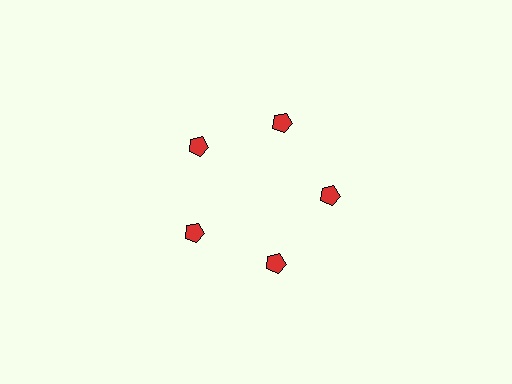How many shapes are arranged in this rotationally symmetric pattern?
There are 5 shapes, arranged in 5 groups of 1.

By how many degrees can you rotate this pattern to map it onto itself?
The pattern maps onto itself every 72 degrees of rotation.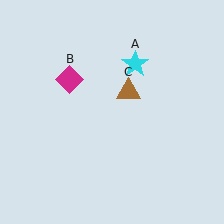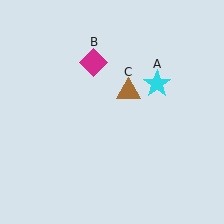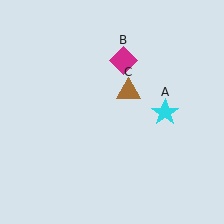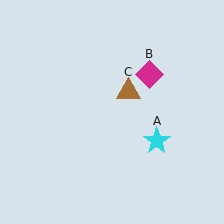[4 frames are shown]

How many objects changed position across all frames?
2 objects changed position: cyan star (object A), magenta diamond (object B).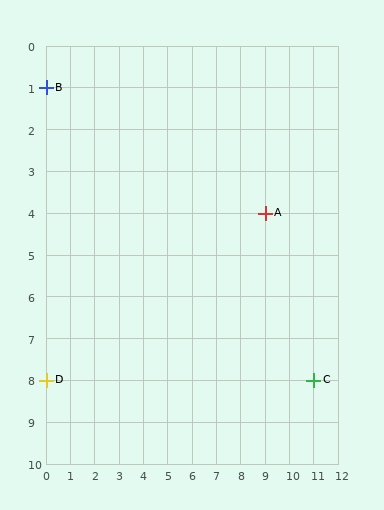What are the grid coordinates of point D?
Point D is at grid coordinates (0, 8).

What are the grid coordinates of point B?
Point B is at grid coordinates (0, 1).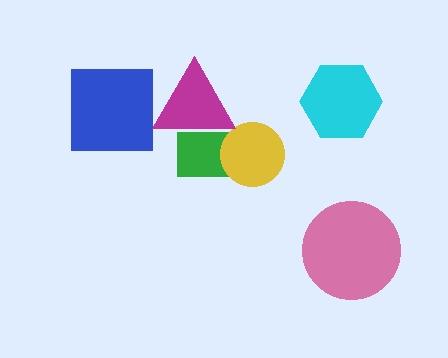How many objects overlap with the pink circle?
0 objects overlap with the pink circle.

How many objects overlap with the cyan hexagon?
0 objects overlap with the cyan hexagon.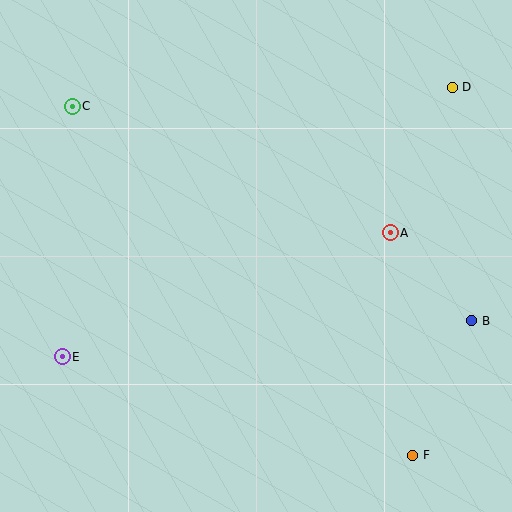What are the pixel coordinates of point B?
Point B is at (472, 321).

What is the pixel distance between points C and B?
The distance between C and B is 453 pixels.